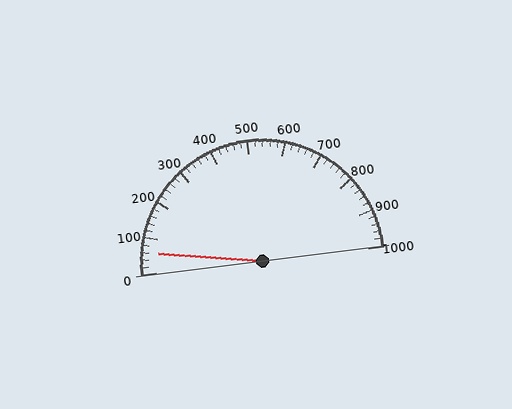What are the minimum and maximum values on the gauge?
The gauge ranges from 0 to 1000.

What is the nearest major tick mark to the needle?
The nearest major tick mark is 100.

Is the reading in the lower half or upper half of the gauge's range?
The reading is in the lower half of the range (0 to 1000).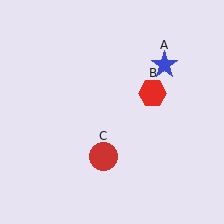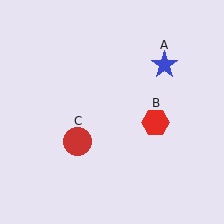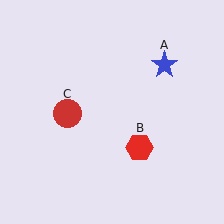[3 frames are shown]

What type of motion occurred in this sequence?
The red hexagon (object B), red circle (object C) rotated clockwise around the center of the scene.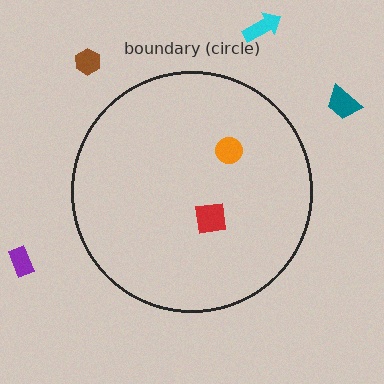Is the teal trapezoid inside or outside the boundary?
Outside.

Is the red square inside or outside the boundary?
Inside.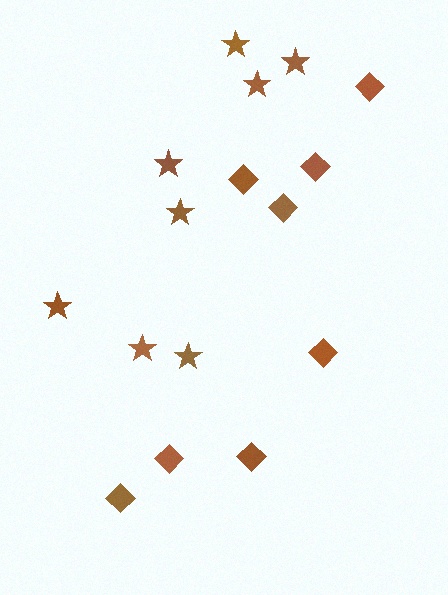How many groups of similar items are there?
There are 2 groups: one group of stars (8) and one group of diamonds (8).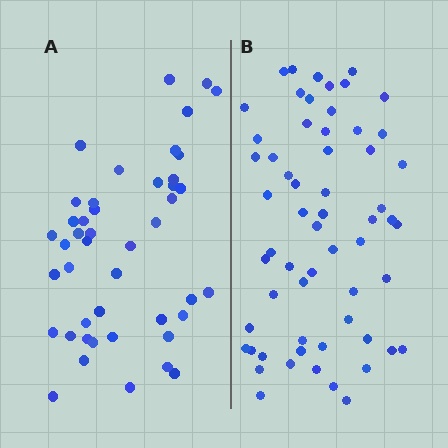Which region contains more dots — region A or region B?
Region B (the right region) has more dots.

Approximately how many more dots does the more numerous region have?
Region B has approximately 15 more dots than region A.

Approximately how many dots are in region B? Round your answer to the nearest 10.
About 60 dots.